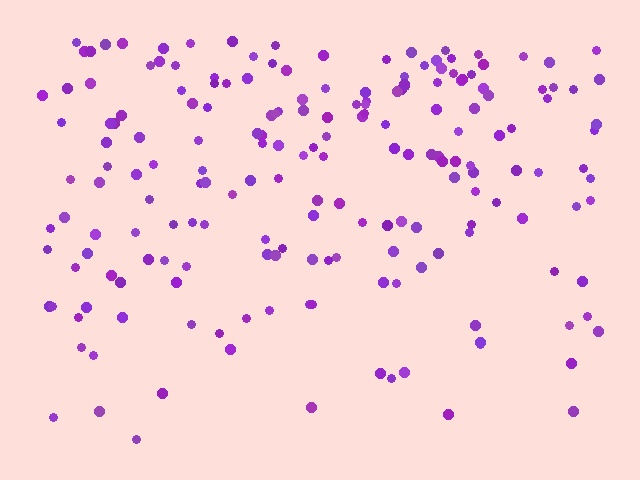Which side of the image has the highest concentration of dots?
The top.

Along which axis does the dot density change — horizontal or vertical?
Vertical.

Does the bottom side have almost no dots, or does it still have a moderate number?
Still a moderate number, just noticeably fewer than the top.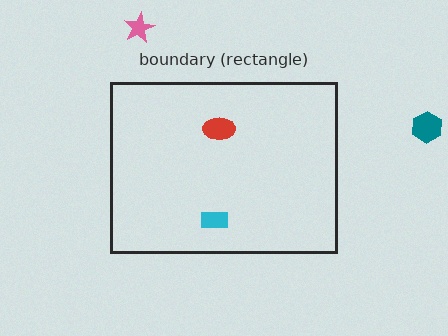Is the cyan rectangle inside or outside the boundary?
Inside.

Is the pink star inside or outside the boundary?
Outside.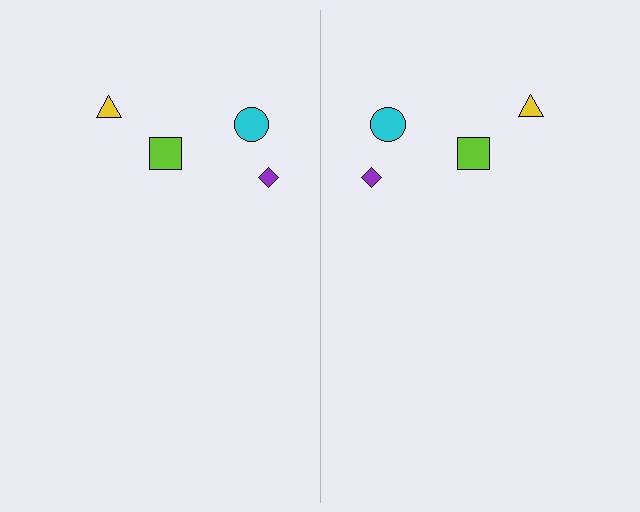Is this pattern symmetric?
Yes, this pattern has bilateral (reflection) symmetry.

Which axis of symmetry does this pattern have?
The pattern has a vertical axis of symmetry running through the center of the image.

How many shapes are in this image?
There are 8 shapes in this image.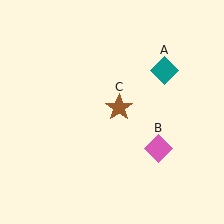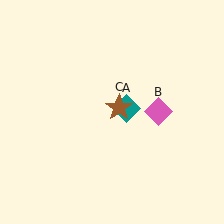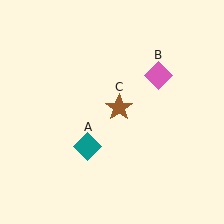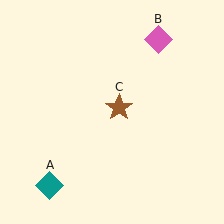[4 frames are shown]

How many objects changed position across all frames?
2 objects changed position: teal diamond (object A), pink diamond (object B).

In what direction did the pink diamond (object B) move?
The pink diamond (object B) moved up.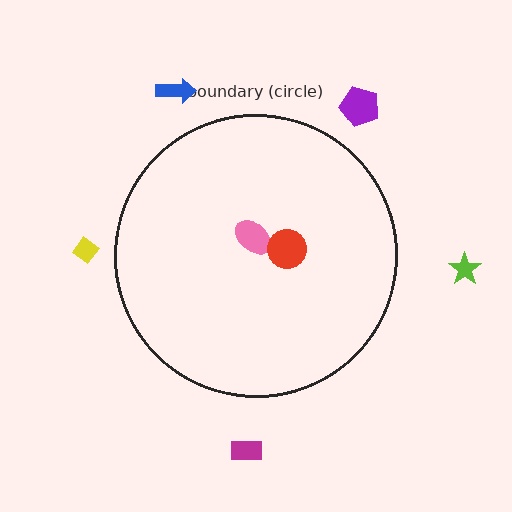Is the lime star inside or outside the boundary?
Outside.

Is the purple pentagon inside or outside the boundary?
Outside.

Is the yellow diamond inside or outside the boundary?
Outside.